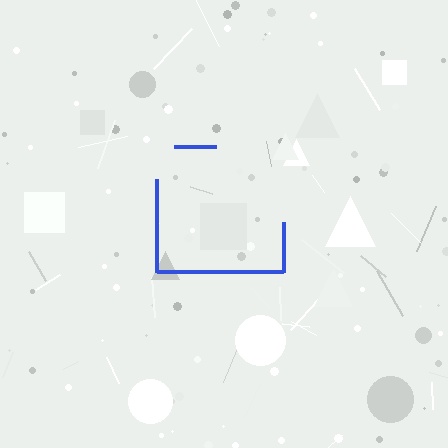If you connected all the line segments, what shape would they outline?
They would outline a square.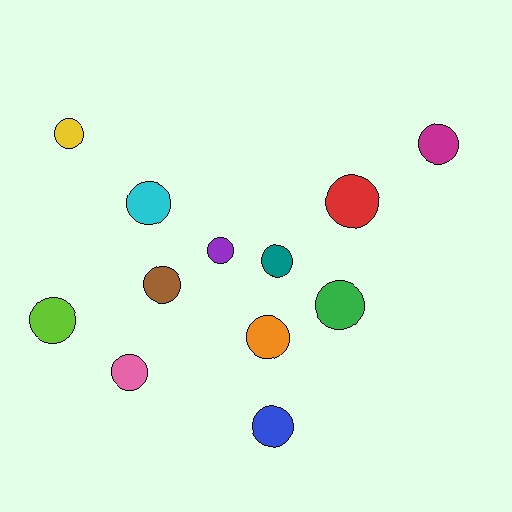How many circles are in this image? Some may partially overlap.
There are 12 circles.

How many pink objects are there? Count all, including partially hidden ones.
There is 1 pink object.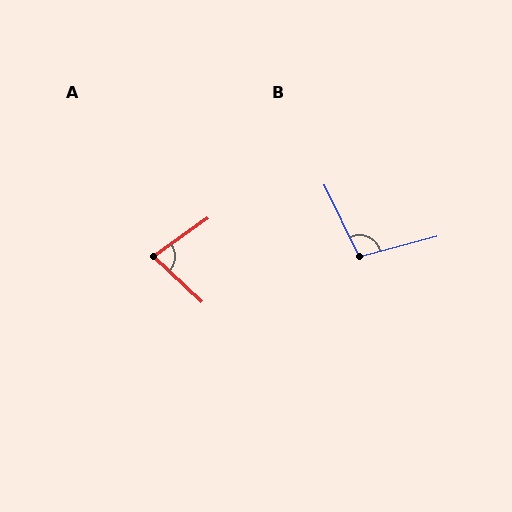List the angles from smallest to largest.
A (79°), B (101°).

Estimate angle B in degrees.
Approximately 101 degrees.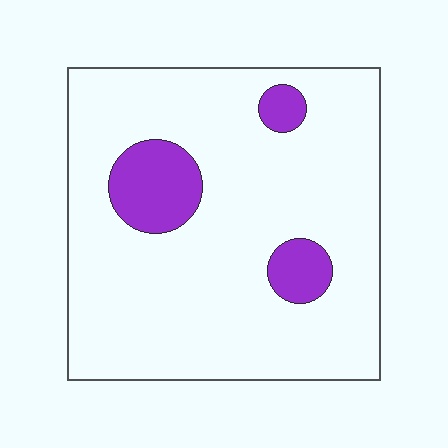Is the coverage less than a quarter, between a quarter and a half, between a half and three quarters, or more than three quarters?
Less than a quarter.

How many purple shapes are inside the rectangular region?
3.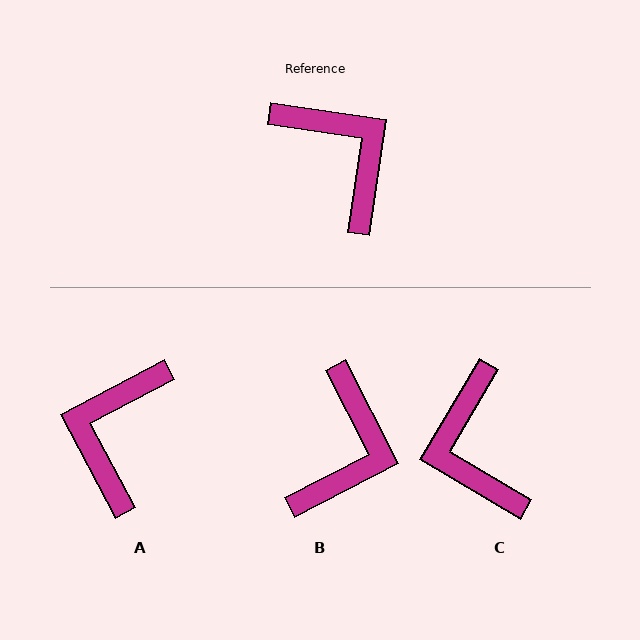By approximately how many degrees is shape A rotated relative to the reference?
Approximately 126 degrees counter-clockwise.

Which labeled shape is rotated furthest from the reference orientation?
C, about 158 degrees away.